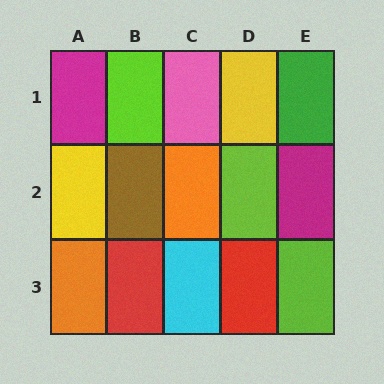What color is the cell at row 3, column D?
Red.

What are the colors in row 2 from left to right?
Yellow, brown, orange, lime, magenta.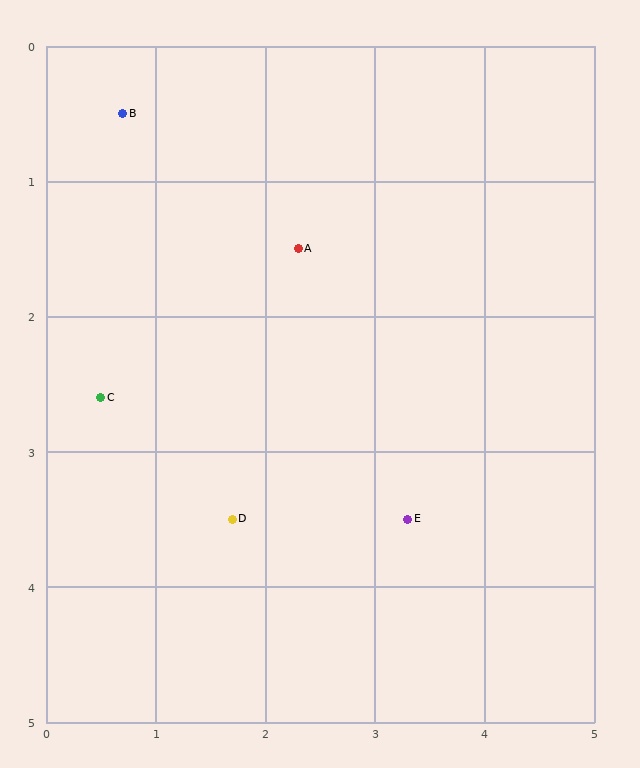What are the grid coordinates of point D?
Point D is at approximately (1.7, 3.5).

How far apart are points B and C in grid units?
Points B and C are about 2.1 grid units apart.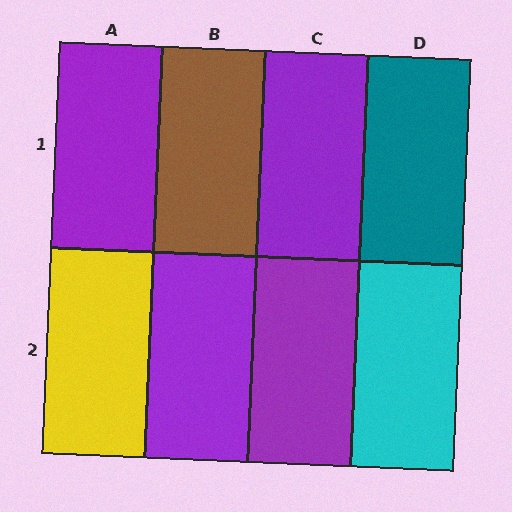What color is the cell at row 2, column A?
Yellow.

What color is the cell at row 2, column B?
Purple.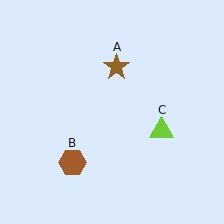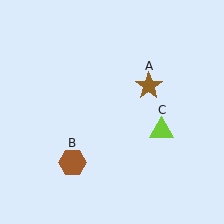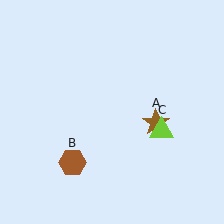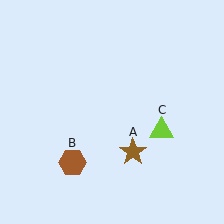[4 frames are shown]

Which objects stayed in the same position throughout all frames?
Brown hexagon (object B) and lime triangle (object C) remained stationary.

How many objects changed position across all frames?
1 object changed position: brown star (object A).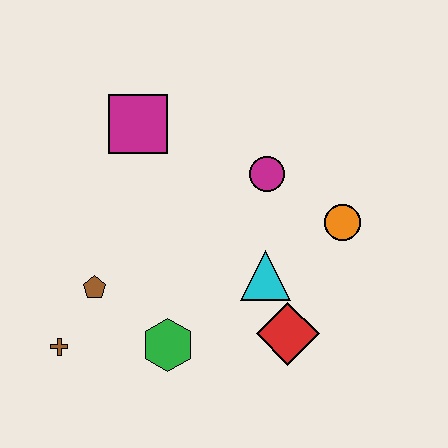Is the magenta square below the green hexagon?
No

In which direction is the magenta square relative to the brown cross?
The magenta square is above the brown cross.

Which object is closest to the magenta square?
The magenta circle is closest to the magenta square.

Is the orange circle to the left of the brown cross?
No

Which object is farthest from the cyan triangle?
The brown cross is farthest from the cyan triangle.